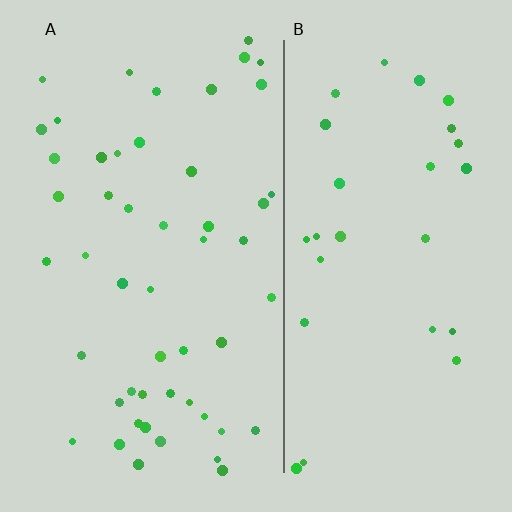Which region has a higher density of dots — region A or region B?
A (the left).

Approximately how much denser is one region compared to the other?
Approximately 1.8× — region A over region B.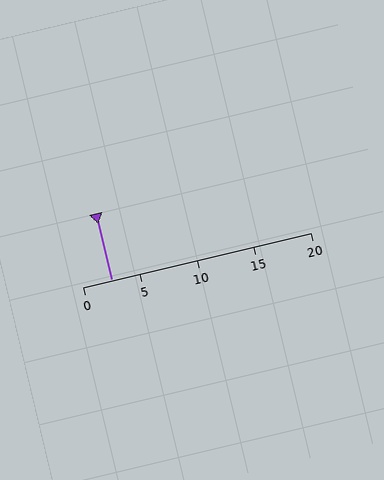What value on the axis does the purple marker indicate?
The marker indicates approximately 2.5.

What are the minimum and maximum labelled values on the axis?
The axis runs from 0 to 20.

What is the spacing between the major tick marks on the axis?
The major ticks are spaced 5 apart.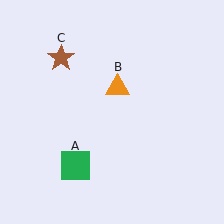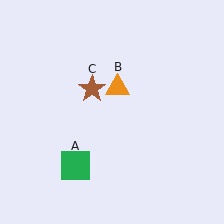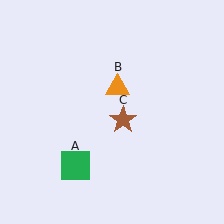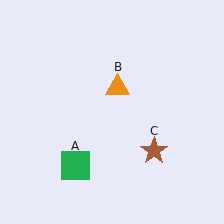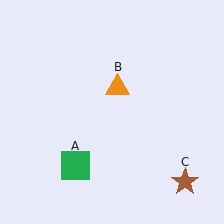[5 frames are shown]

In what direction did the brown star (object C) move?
The brown star (object C) moved down and to the right.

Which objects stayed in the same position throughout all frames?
Green square (object A) and orange triangle (object B) remained stationary.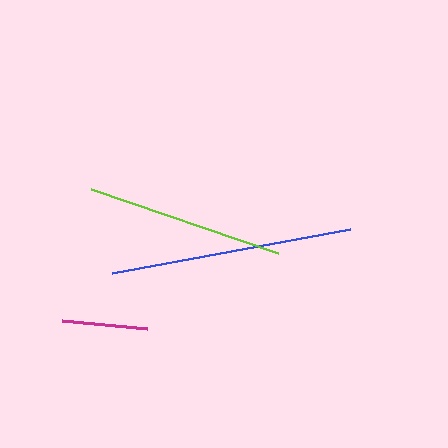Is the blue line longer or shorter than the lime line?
The blue line is longer than the lime line.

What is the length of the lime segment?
The lime segment is approximately 197 pixels long.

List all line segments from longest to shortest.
From longest to shortest: blue, lime, magenta.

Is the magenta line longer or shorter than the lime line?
The lime line is longer than the magenta line.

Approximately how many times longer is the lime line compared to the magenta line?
The lime line is approximately 2.3 times the length of the magenta line.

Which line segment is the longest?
The blue line is the longest at approximately 242 pixels.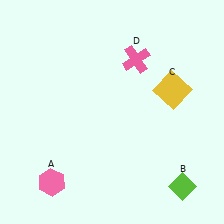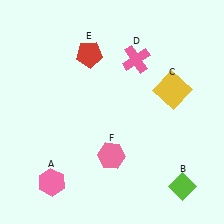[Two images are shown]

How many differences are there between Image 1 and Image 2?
There are 2 differences between the two images.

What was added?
A red pentagon (E), a pink hexagon (F) were added in Image 2.